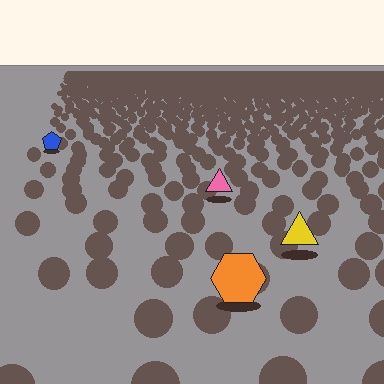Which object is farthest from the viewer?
The blue pentagon is farthest from the viewer. It appears smaller and the ground texture around it is denser.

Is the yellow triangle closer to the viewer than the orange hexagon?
No. The orange hexagon is closer — you can tell from the texture gradient: the ground texture is coarser near it.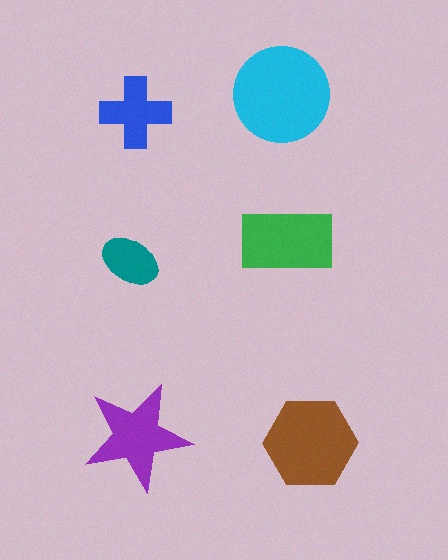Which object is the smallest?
The teal ellipse.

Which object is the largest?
The cyan circle.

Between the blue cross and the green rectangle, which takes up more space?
The green rectangle.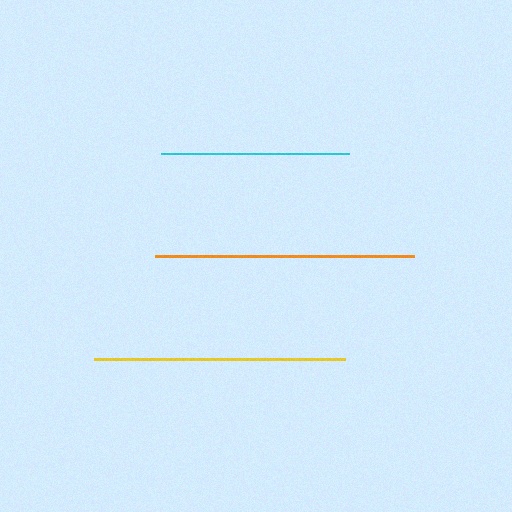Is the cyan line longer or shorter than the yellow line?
The yellow line is longer than the cyan line.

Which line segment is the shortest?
The cyan line is the shortest at approximately 188 pixels.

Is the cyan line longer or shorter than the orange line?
The orange line is longer than the cyan line.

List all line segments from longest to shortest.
From longest to shortest: orange, yellow, cyan.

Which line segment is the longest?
The orange line is the longest at approximately 260 pixels.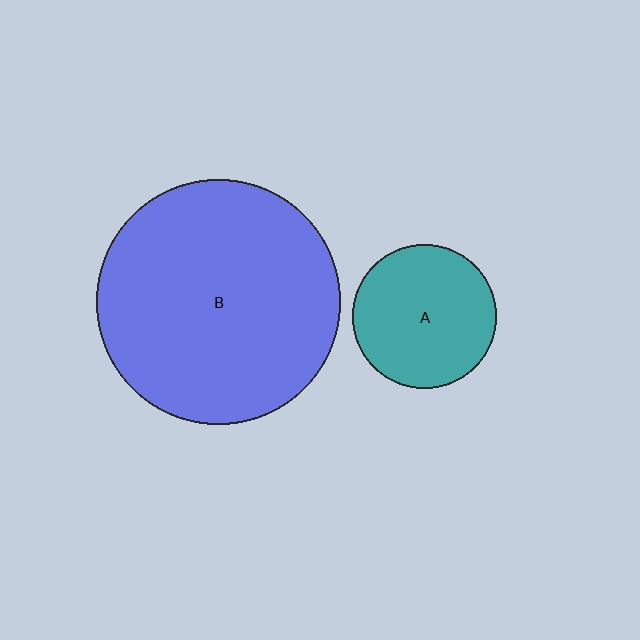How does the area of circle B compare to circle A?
Approximately 2.9 times.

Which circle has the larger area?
Circle B (blue).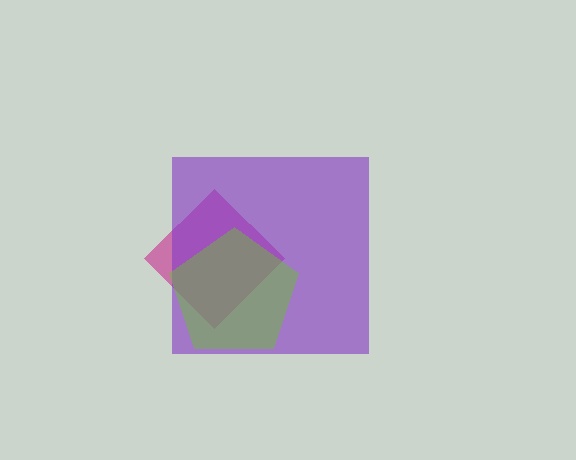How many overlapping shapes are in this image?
There are 3 overlapping shapes in the image.